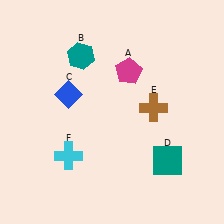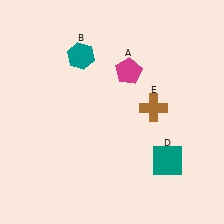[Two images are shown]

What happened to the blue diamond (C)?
The blue diamond (C) was removed in Image 2. It was in the top-left area of Image 1.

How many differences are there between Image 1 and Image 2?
There are 2 differences between the two images.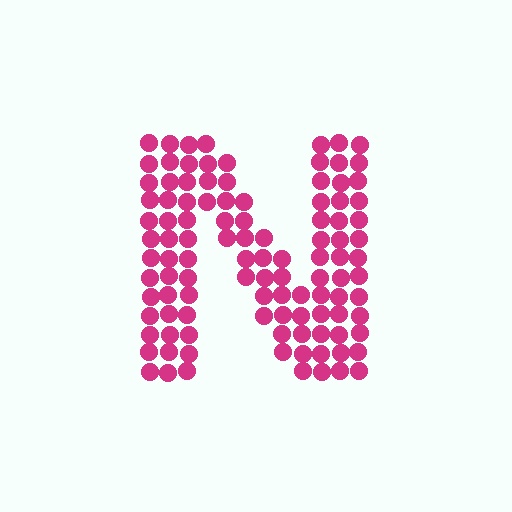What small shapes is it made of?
It is made of small circles.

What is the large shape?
The large shape is the letter N.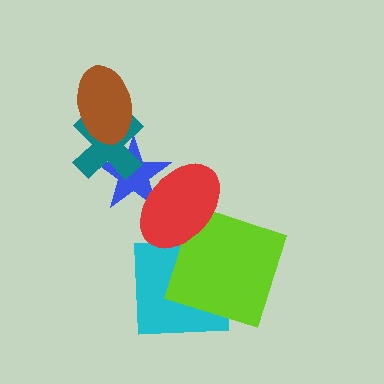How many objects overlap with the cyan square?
2 objects overlap with the cyan square.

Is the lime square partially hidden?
Yes, it is partially covered by another shape.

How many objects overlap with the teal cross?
2 objects overlap with the teal cross.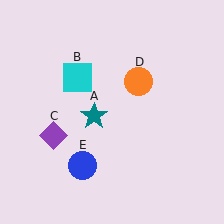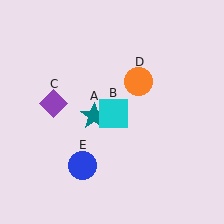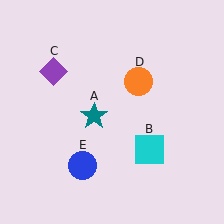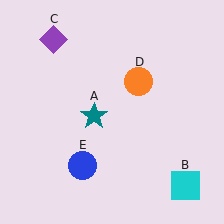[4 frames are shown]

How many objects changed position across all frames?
2 objects changed position: cyan square (object B), purple diamond (object C).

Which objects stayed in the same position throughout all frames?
Teal star (object A) and orange circle (object D) and blue circle (object E) remained stationary.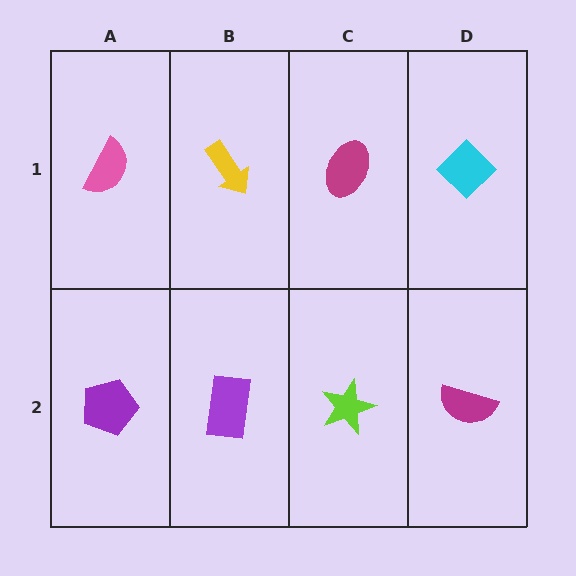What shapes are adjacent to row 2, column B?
A yellow arrow (row 1, column B), a purple pentagon (row 2, column A), a lime star (row 2, column C).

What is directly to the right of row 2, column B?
A lime star.